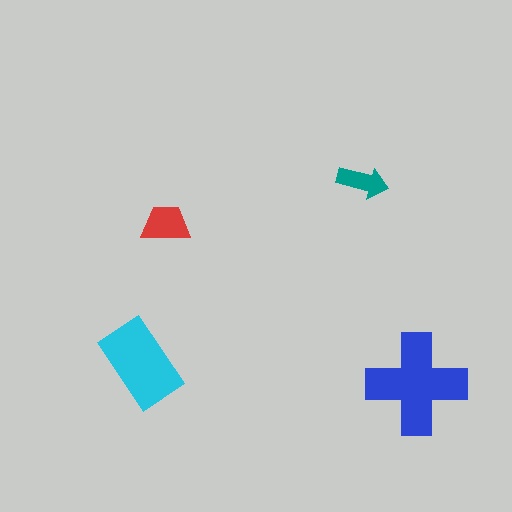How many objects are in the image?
There are 4 objects in the image.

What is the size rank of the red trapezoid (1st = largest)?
3rd.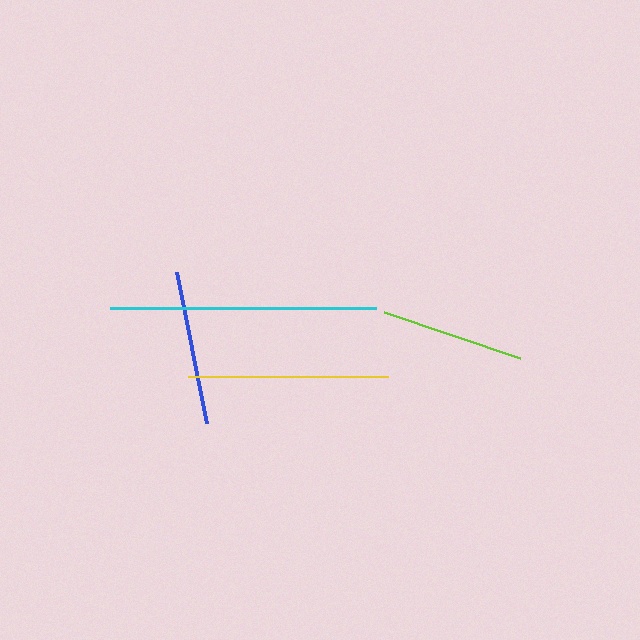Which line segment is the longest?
The cyan line is the longest at approximately 265 pixels.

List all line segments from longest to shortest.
From longest to shortest: cyan, yellow, blue, lime.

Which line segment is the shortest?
The lime line is the shortest at approximately 144 pixels.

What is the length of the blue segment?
The blue segment is approximately 154 pixels long.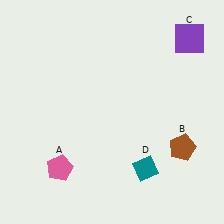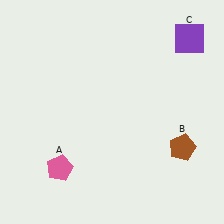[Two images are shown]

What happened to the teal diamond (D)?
The teal diamond (D) was removed in Image 2. It was in the bottom-right area of Image 1.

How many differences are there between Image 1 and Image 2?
There is 1 difference between the two images.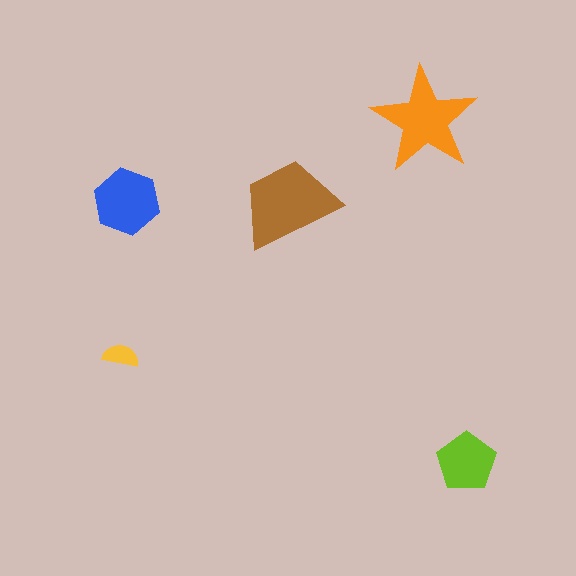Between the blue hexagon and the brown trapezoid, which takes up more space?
The brown trapezoid.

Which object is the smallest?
The yellow semicircle.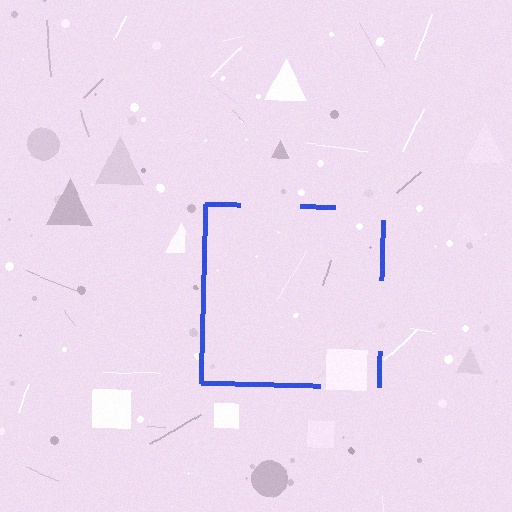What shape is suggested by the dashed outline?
The dashed outline suggests a square.